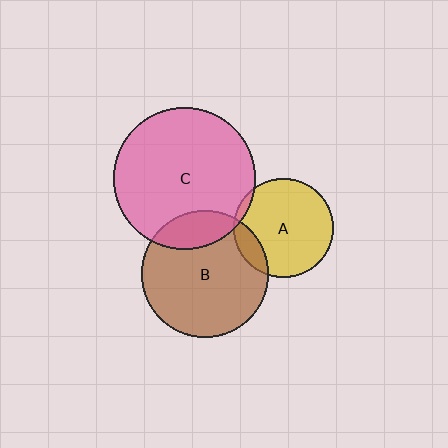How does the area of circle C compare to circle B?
Approximately 1.2 times.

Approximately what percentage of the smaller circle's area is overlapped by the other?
Approximately 15%.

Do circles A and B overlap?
Yes.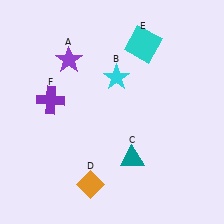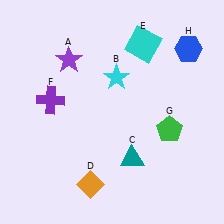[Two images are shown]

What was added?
A green pentagon (G), a blue hexagon (H) were added in Image 2.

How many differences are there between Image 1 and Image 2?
There are 2 differences between the two images.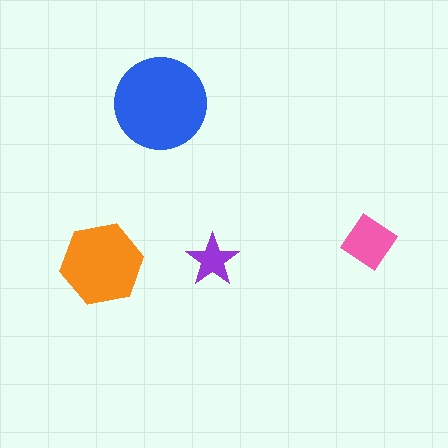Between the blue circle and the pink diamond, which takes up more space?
The blue circle.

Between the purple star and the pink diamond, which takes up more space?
The pink diamond.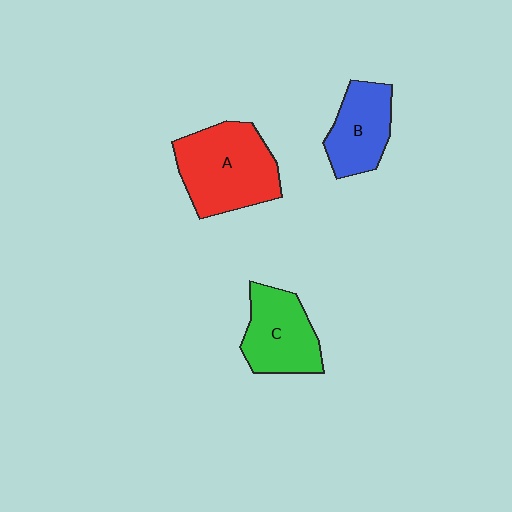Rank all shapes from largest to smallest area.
From largest to smallest: A (red), C (green), B (blue).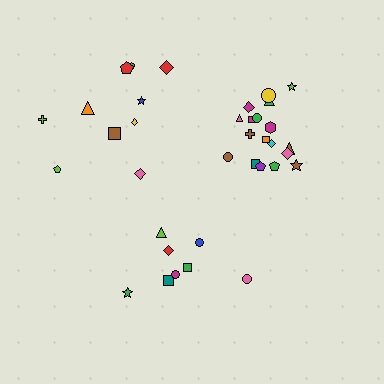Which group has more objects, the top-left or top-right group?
The top-right group.